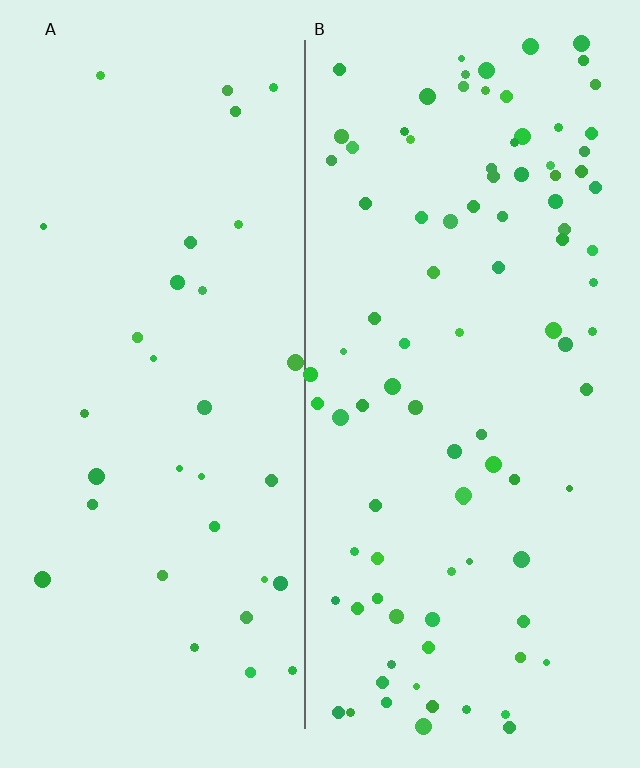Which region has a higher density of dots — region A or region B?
B (the right).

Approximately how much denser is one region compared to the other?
Approximately 2.8× — region B over region A.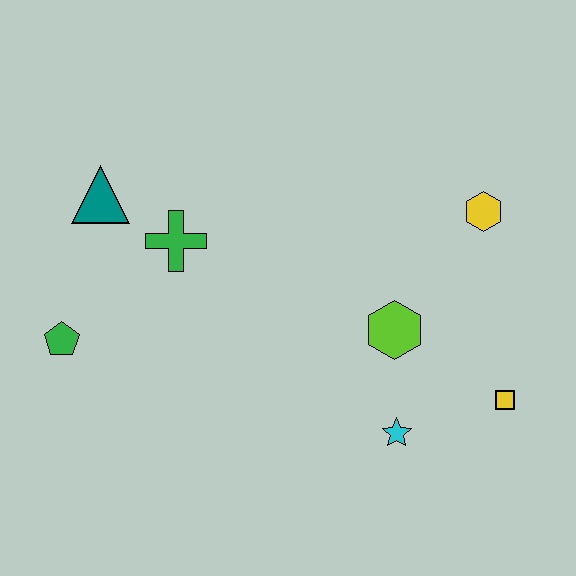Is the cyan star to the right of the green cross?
Yes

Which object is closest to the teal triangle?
The green cross is closest to the teal triangle.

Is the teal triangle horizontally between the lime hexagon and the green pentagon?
Yes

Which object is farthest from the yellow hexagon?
The green pentagon is farthest from the yellow hexagon.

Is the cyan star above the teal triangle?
No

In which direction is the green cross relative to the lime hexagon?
The green cross is to the left of the lime hexagon.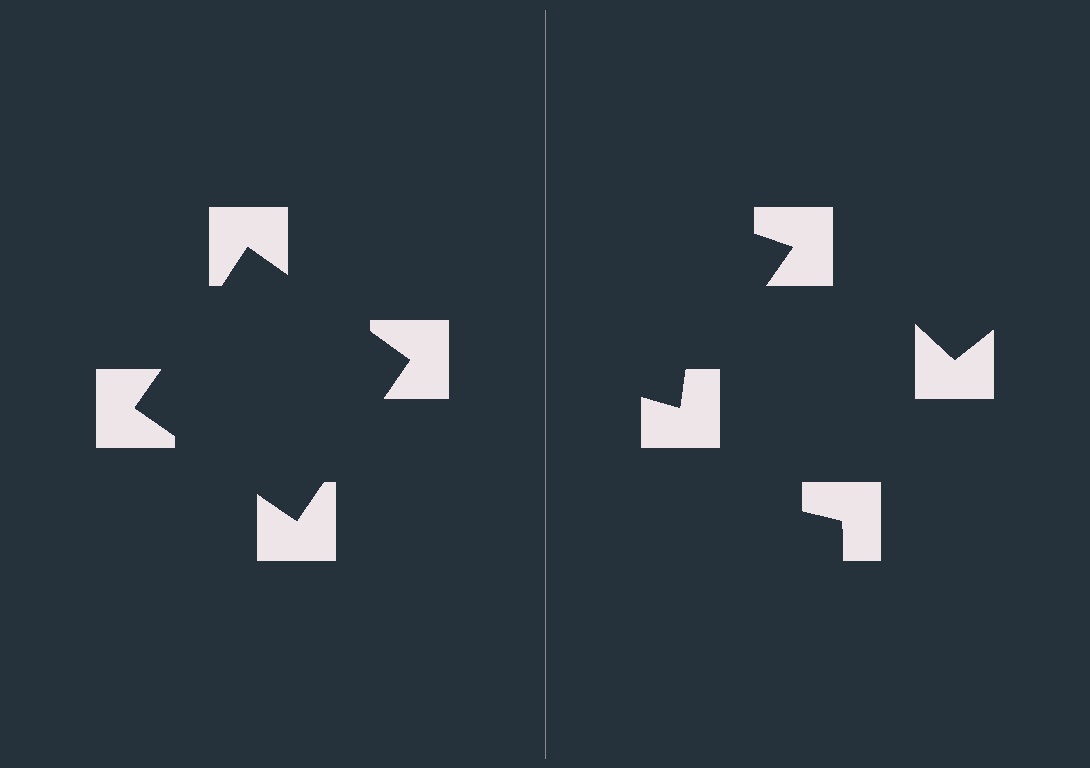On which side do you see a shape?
An illusory square appears on the left side. On the right side the wedge cuts are rotated, so no coherent shape forms.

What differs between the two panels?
The notched squares are positioned identically on both sides; only the wedge orientations differ. On the left they align to a square; on the right they are misaligned.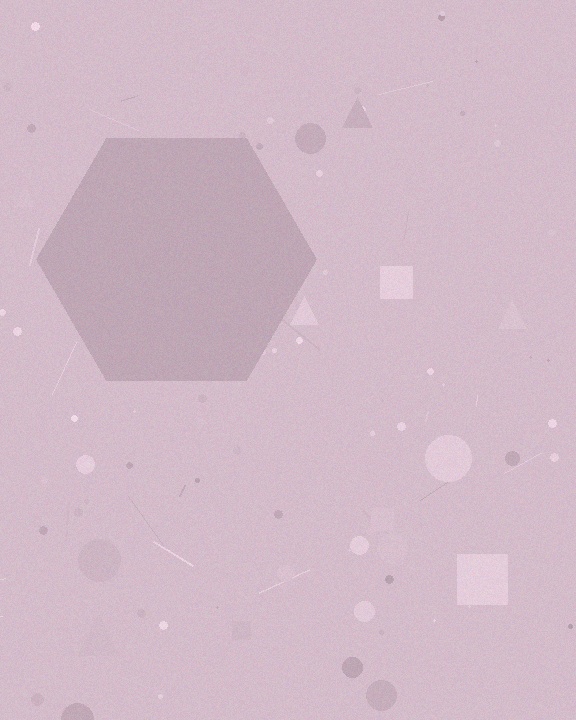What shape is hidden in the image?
A hexagon is hidden in the image.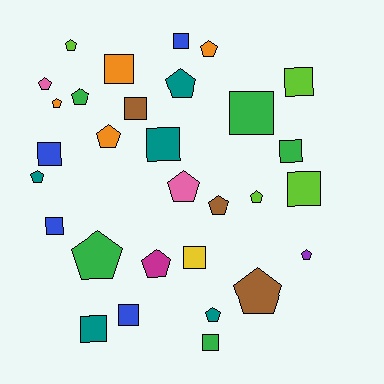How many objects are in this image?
There are 30 objects.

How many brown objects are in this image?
There are 3 brown objects.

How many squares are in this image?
There are 14 squares.